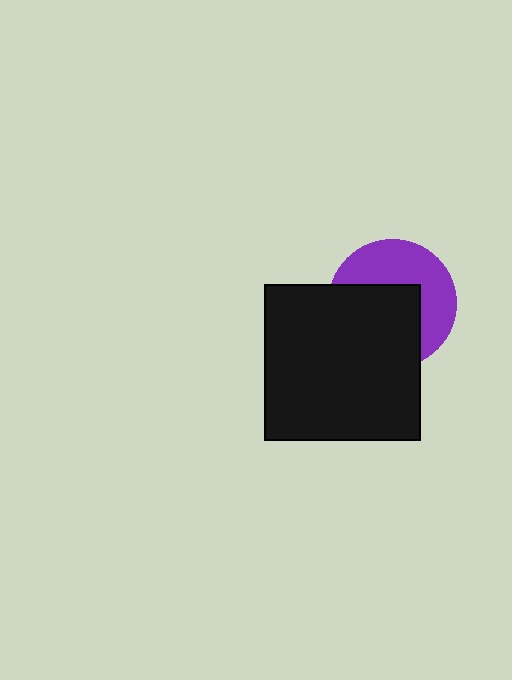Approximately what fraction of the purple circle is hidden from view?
Roughly 53% of the purple circle is hidden behind the black square.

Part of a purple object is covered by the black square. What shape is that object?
It is a circle.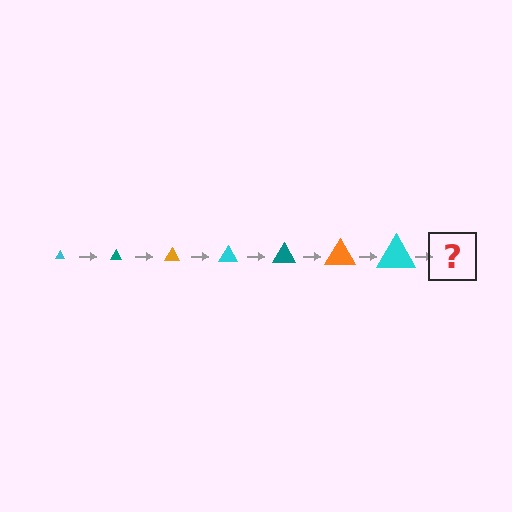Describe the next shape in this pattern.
It should be a teal triangle, larger than the previous one.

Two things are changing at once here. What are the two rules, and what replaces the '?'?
The two rules are that the triangle grows larger each step and the color cycles through cyan, teal, and orange. The '?' should be a teal triangle, larger than the previous one.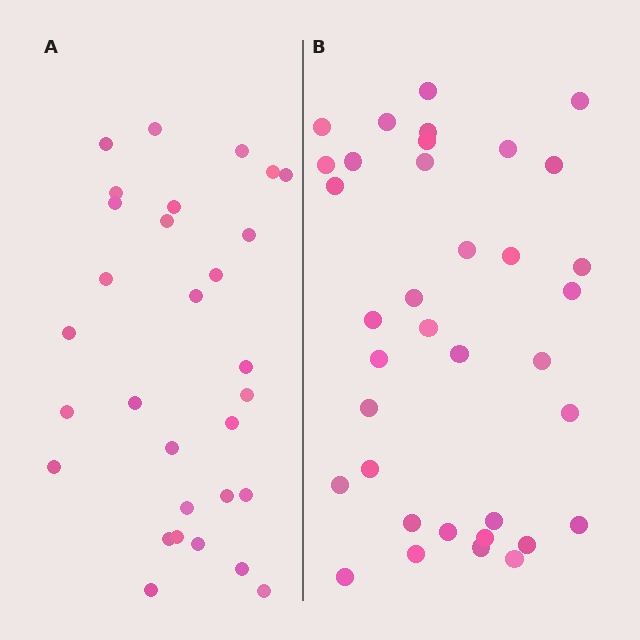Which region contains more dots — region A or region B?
Region B (the right region) has more dots.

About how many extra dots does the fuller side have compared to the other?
Region B has about 6 more dots than region A.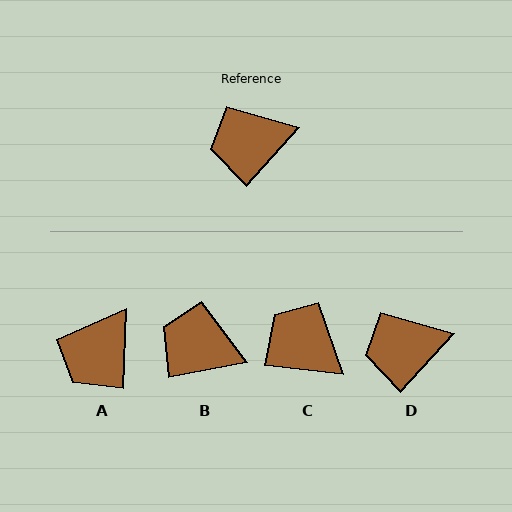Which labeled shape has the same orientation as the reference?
D.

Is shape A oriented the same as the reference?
No, it is off by about 40 degrees.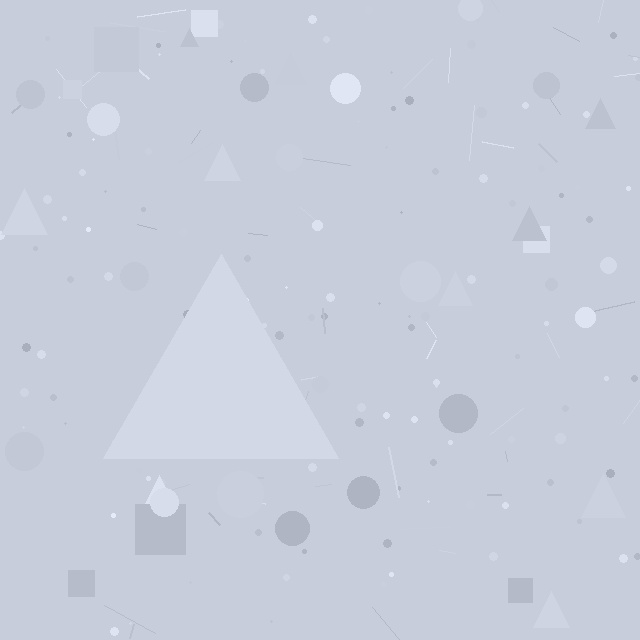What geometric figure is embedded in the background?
A triangle is embedded in the background.